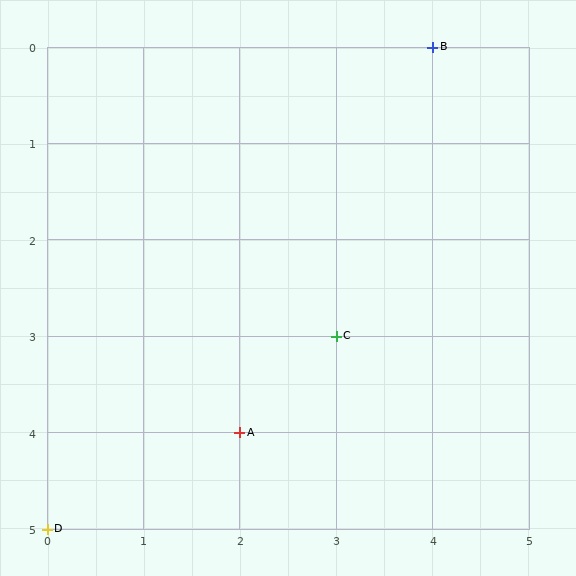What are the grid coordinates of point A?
Point A is at grid coordinates (2, 4).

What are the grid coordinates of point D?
Point D is at grid coordinates (0, 5).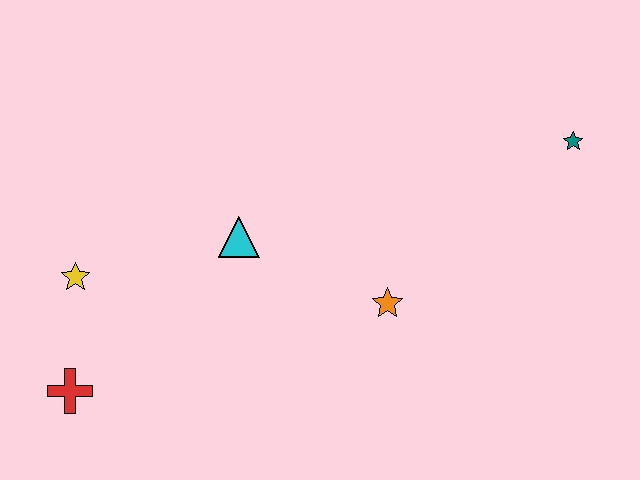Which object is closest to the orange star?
The cyan triangle is closest to the orange star.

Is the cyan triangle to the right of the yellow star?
Yes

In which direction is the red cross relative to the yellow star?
The red cross is below the yellow star.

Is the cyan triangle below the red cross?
No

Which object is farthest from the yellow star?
The teal star is farthest from the yellow star.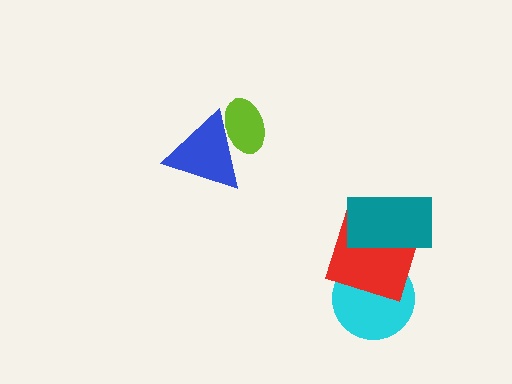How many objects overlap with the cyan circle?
1 object overlaps with the cyan circle.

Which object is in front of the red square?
The teal rectangle is in front of the red square.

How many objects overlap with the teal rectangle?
1 object overlaps with the teal rectangle.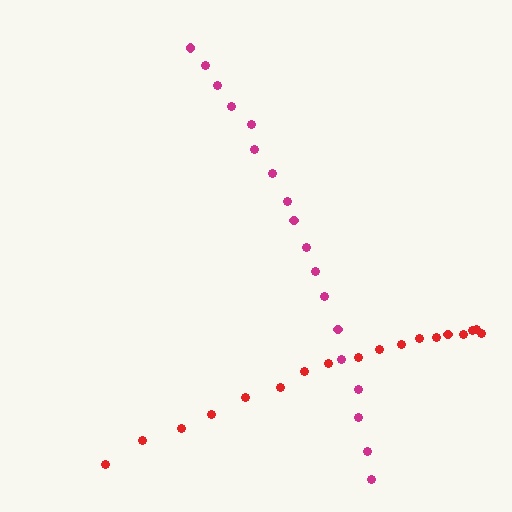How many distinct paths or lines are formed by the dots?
There are 2 distinct paths.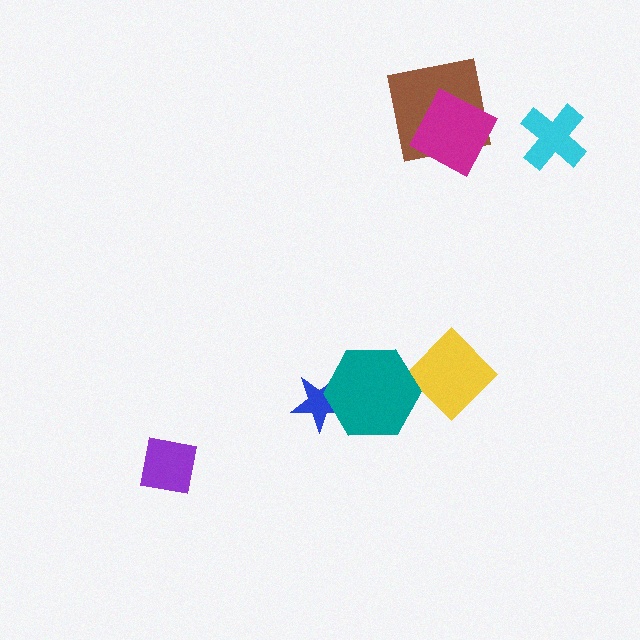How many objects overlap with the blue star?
1 object overlaps with the blue star.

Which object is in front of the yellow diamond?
The teal hexagon is in front of the yellow diamond.